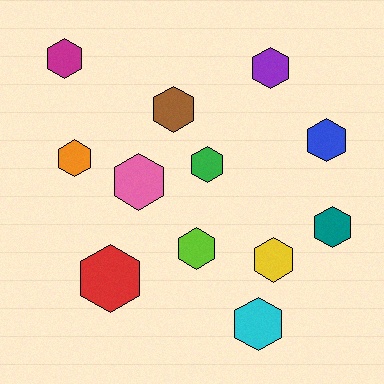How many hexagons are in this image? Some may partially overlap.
There are 12 hexagons.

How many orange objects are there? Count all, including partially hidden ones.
There is 1 orange object.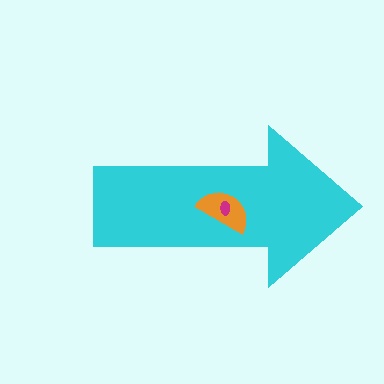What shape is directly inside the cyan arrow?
The orange semicircle.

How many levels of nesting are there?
3.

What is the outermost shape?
The cyan arrow.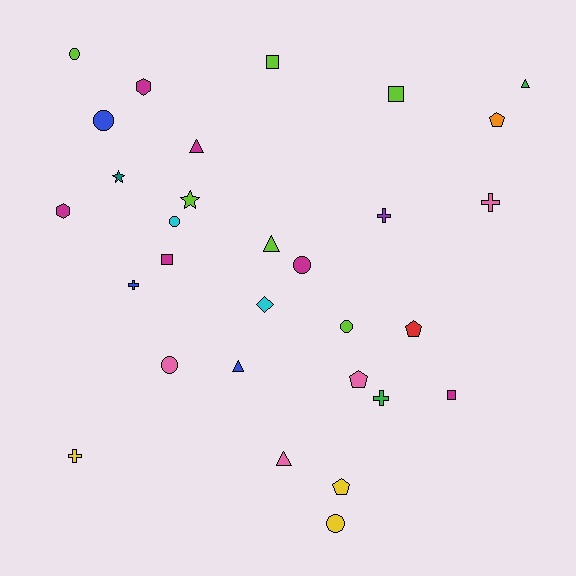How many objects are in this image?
There are 30 objects.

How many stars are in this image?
There are 2 stars.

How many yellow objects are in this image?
There are 3 yellow objects.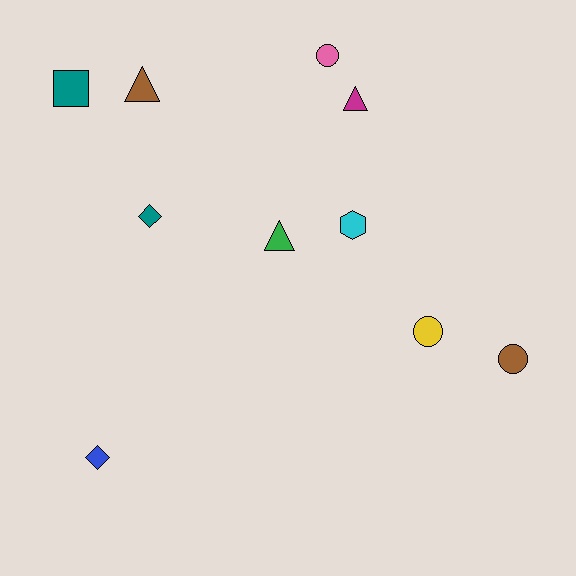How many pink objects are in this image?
There is 1 pink object.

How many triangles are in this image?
There are 3 triangles.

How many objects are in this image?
There are 10 objects.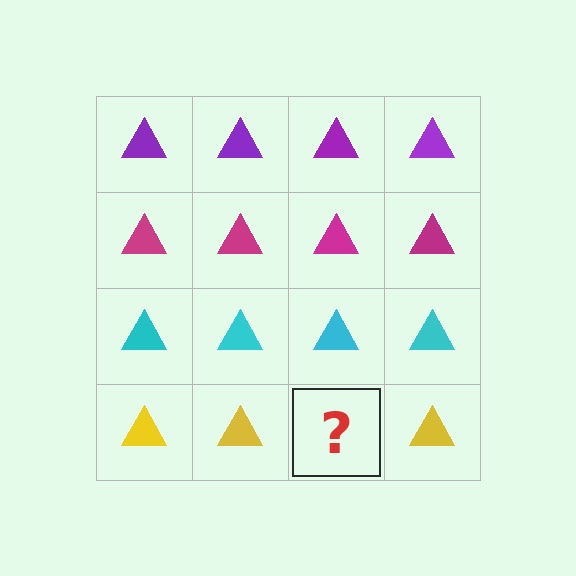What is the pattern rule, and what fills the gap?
The rule is that each row has a consistent color. The gap should be filled with a yellow triangle.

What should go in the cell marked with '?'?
The missing cell should contain a yellow triangle.